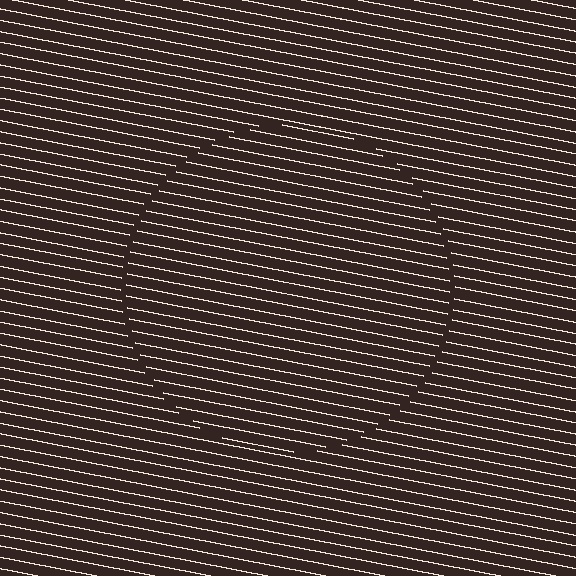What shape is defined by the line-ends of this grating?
An illusory circle. The interior of the shape contains the same grating, shifted by half a period — the contour is defined by the phase discontinuity where line-ends from the inner and outer gratings abut.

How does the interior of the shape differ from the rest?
The interior of the shape contains the same grating, shifted by half a period — the contour is defined by the phase discontinuity where line-ends from the inner and outer gratings abut.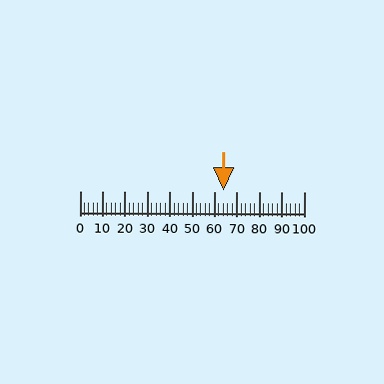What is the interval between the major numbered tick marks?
The major tick marks are spaced 10 units apart.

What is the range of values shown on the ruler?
The ruler shows values from 0 to 100.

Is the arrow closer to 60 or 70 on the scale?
The arrow is closer to 60.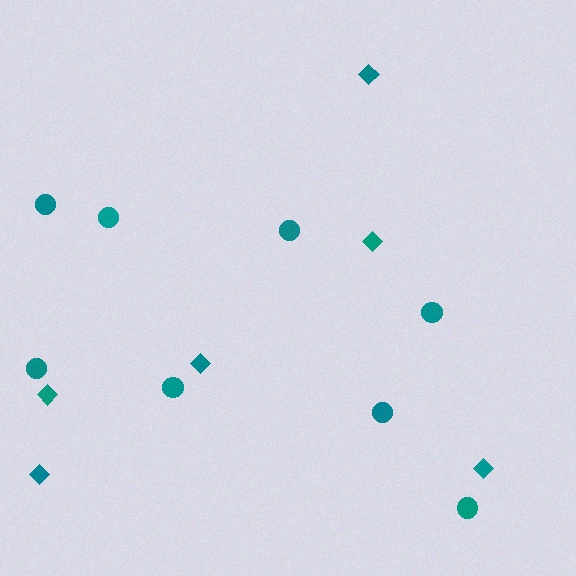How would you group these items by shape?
There are 2 groups: one group of diamonds (6) and one group of circles (8).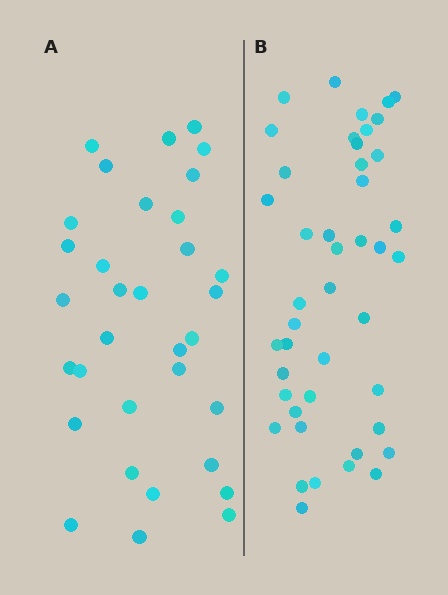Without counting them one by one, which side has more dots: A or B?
Region B (the right region) has more dots.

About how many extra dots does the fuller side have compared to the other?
Region B has roughly 12 or so more dots than region A.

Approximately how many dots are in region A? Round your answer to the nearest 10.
About 30 dots. (The exact count is 33, which rounds to 30.)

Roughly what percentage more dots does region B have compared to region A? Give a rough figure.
About 35% more.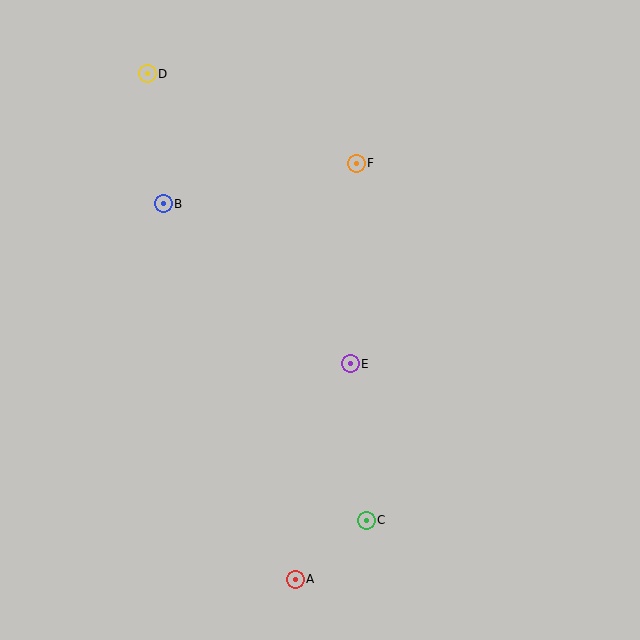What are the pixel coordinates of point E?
Point E is at (350, 364).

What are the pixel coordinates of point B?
Point B is at (163, 204).